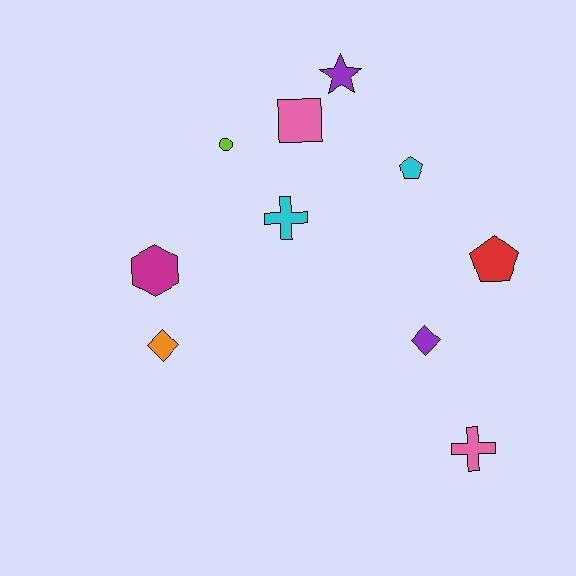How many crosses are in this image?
There are 2 crosses.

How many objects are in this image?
There are 10 objects.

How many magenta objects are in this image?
There is 1 magenta object.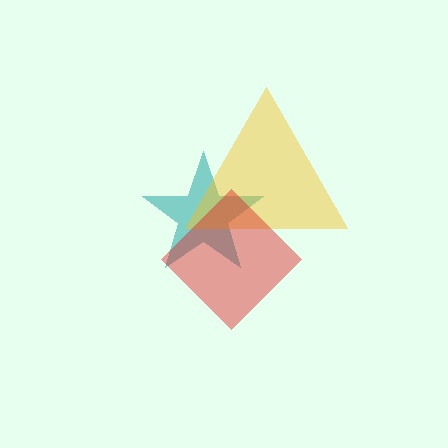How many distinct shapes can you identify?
There are 3 distinct shapes: a teal star, a yellow triangle, a red diamond.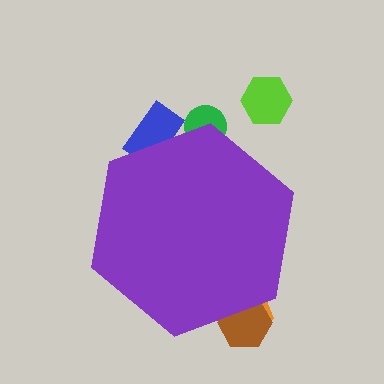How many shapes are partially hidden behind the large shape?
4 shapes are partially hidden.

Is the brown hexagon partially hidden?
Yes, the brown hexagon is partially hidden behind the purple hexagon.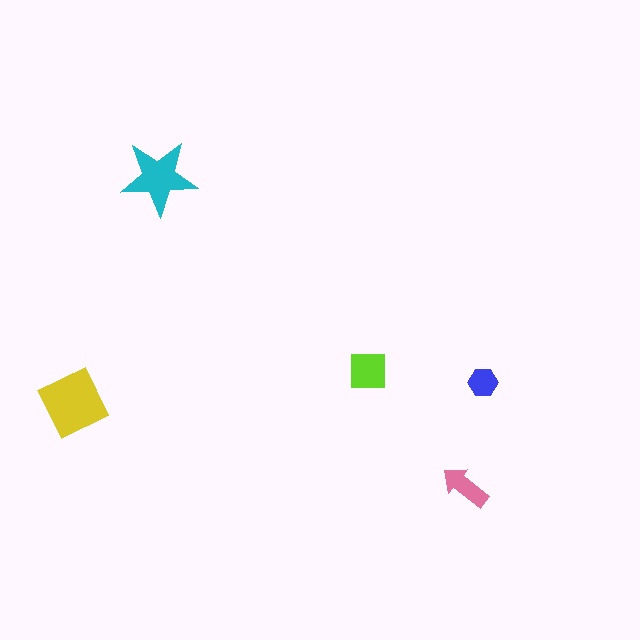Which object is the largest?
The yellow diamond.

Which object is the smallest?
The blue hexagon.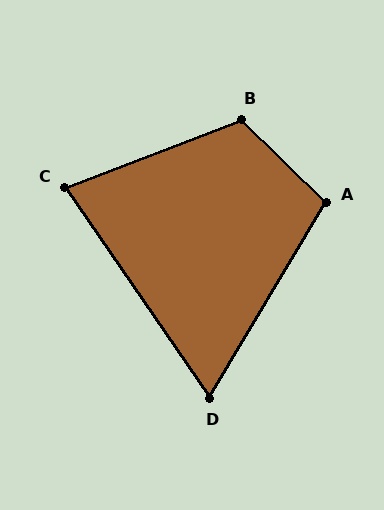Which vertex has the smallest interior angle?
D, at approximately 65 degrees.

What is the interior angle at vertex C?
Approximately 76 degrees (acute).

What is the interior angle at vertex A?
Approximately 104 degrees (obtuse).